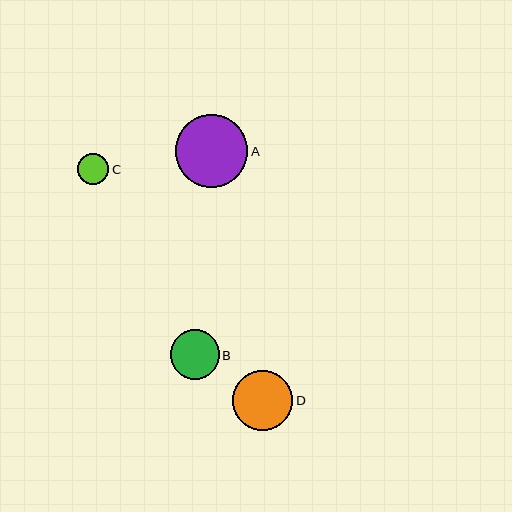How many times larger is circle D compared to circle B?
Circle D is approximately 1.2 times the size of circle B.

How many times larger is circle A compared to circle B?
Circle A is approximately 1.5 times the size of circle B.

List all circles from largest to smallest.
From largest to smallest: A, D, B, C.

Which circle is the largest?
Circle A is the largest with a size of approximately 72 pixels.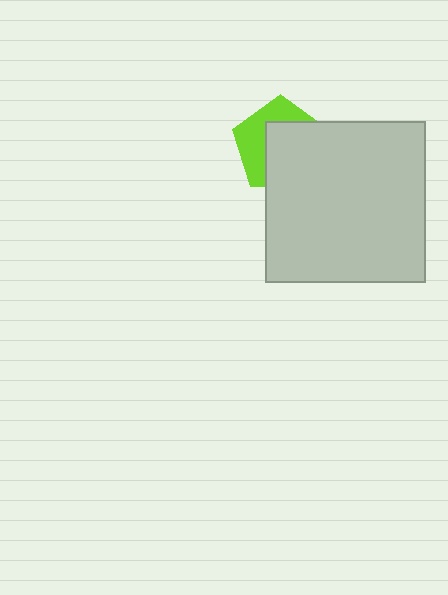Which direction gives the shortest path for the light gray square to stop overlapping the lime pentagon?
Moving toward the lower-right gives the shortest separation.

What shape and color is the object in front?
The object in front is a light gray square.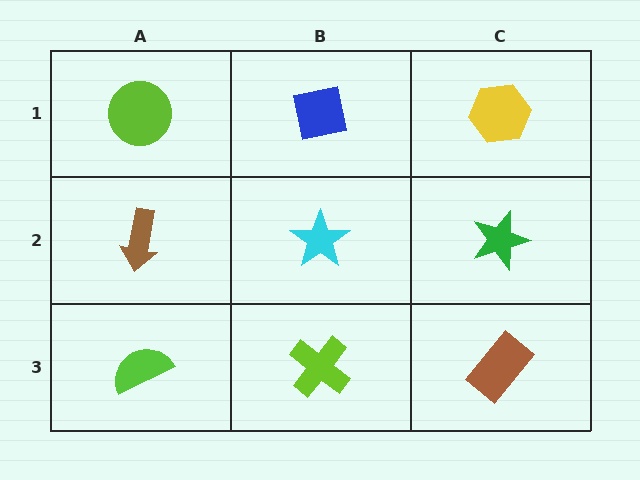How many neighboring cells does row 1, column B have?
3.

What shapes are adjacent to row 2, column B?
A blue square (row 1, column B), a lime cross (row 3, column B), a brown arrow (row 2, column A), a green star (row 2, column C).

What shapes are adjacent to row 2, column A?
A lime circle (row 1, column A), a lime semicircle (row 3, column A), a cyan star (row 2, column B).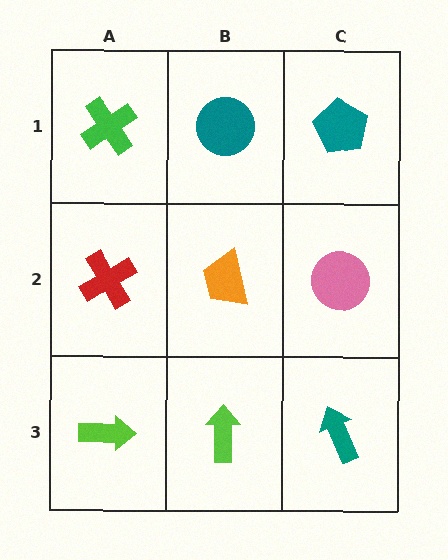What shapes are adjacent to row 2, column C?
A teal pentagon (row 1, column C), a teal arrow (row 3, column C), an orange trapezoid (row 2, column B).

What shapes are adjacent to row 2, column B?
A teal circle (row 1, column B), a lime arrow (row 3, column B), a red cross (row 2, column A), a pink circle (row 2, column C).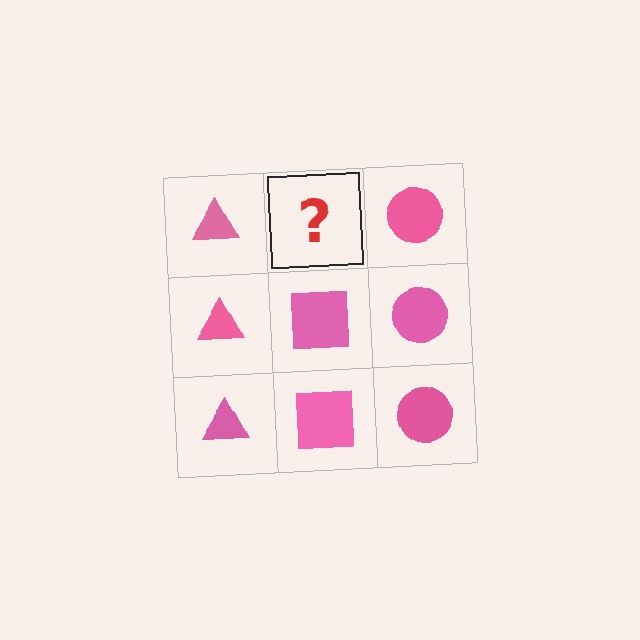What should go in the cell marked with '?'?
The missing cell should contain a pink square.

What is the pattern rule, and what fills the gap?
The rule is that each column has a consistent shape. The gap should be filled with a pink square.